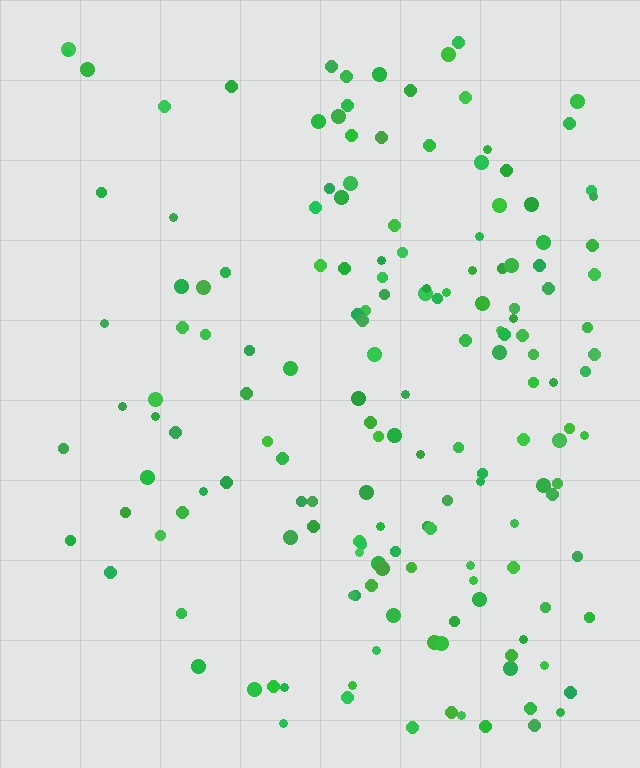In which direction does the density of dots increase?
From left to right, with the right side densest.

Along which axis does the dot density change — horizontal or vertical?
Horizontal.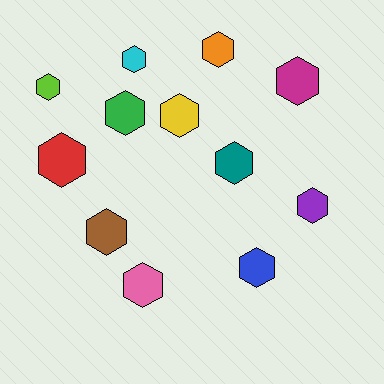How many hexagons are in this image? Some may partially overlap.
There are 12 hexagons.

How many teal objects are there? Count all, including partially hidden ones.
There is 1 teal object.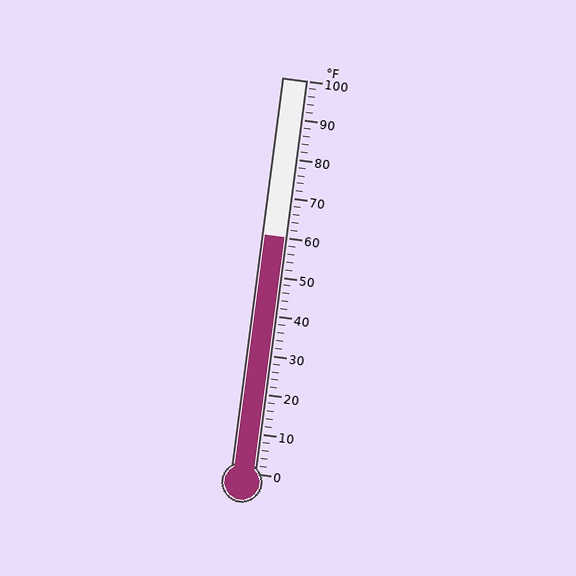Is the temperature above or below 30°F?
The temperature is above 30°F.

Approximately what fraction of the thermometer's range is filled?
The thermometer is filled to approximately 60% of its range.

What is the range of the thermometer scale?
The thermometer scale ranges from 0°F to 100°F.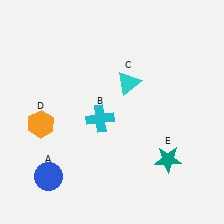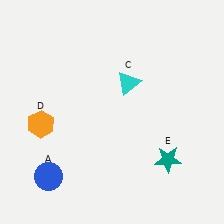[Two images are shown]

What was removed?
The cyan cross (B) was removed in Image 2.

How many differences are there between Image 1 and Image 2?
There is 1 difference between the two images.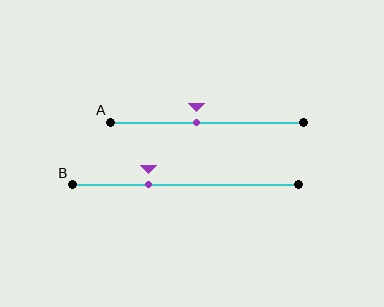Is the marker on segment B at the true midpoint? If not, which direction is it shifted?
No, the marker on segment B is shifted to the left by about 17% of the segment length.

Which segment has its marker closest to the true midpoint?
Segment A has its marker closest to the true midpoint.